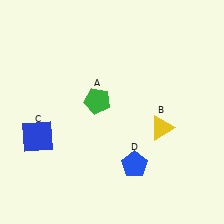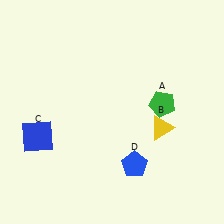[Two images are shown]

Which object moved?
The green pentagon (A) moved right.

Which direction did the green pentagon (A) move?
The green pentagon (A) moved right.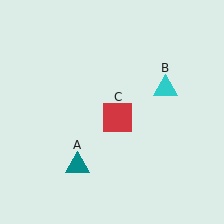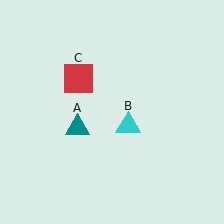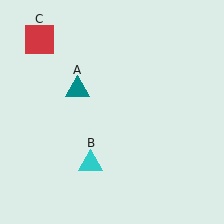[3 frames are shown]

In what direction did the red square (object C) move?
The red square (object C) moved up and to the left.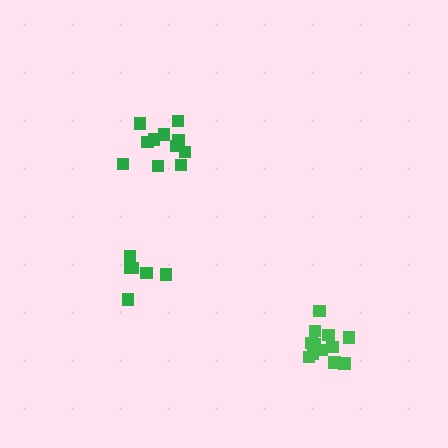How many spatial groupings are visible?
There are 3 spatial groupings.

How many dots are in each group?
Group 1: 12 dots, Group 2: 12 dots, Group 3: 6 dots (30 total).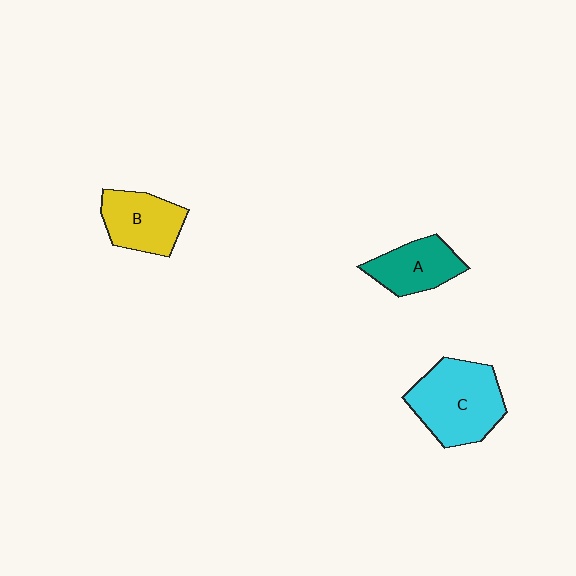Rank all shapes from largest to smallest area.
From largest to smallest: C (cyan), B (yellow), A (teal).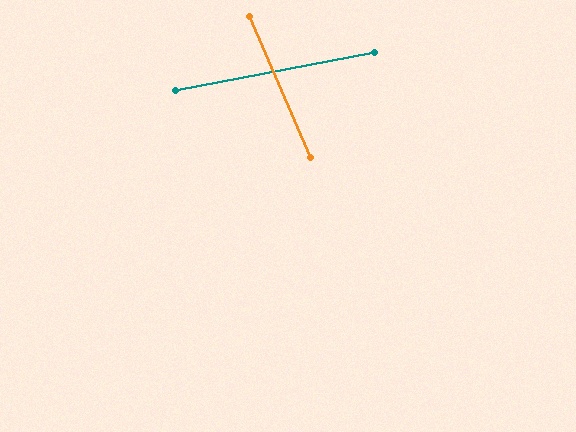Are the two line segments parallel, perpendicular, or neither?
Neither parallel nor perpendicular — they differ by about 78°.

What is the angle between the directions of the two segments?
Approximately 78 degrees.